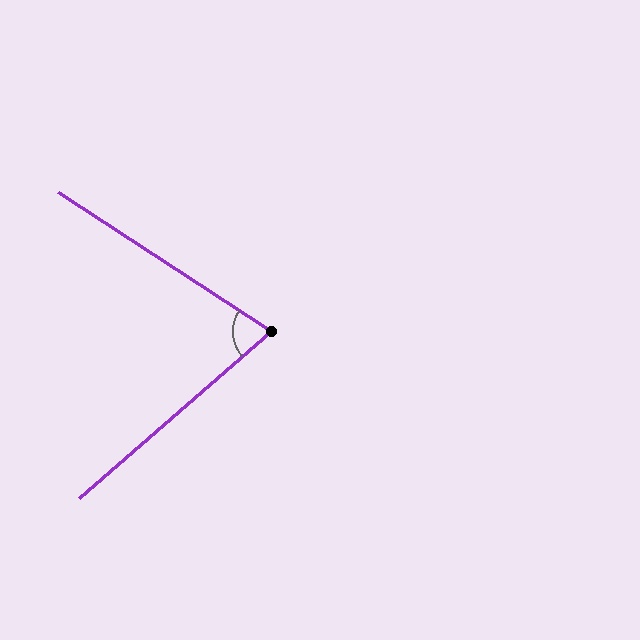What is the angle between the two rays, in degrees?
Approximately 74 degrees.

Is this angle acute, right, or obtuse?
It is acute.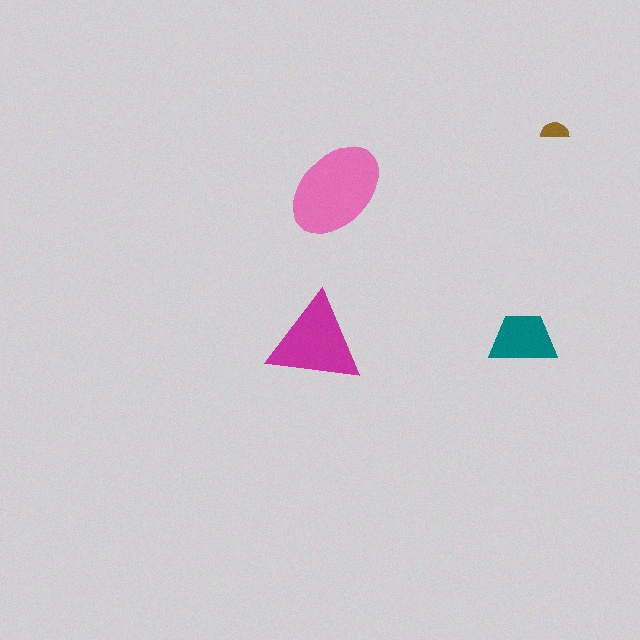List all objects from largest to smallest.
The pink ellipse, the magenta triangle, the teal trapezoid, the brown semicircle.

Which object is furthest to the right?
The brown semicircle is rightmost.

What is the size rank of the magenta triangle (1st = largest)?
2nd.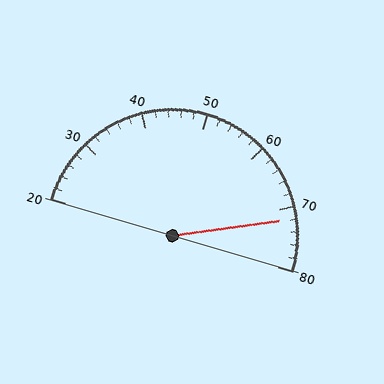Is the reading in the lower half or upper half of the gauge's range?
The reading is in the upper half of the range (20 to 80).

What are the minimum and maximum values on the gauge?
The gauge ranges from 20 to 80.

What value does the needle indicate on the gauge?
The needle indicates approximately 72.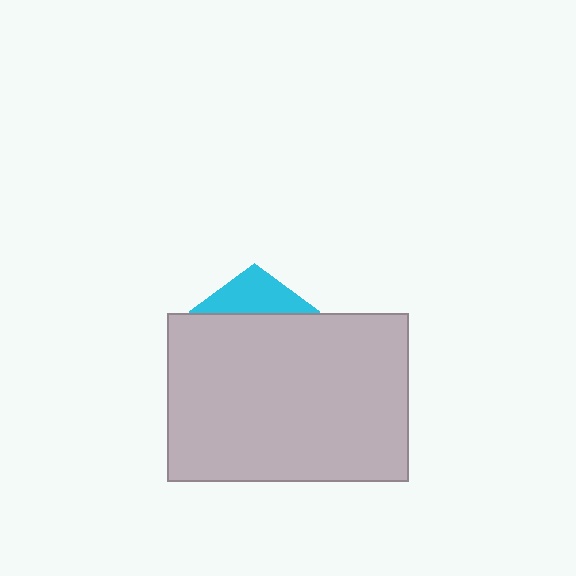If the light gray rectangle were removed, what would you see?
You would see the complete cyan pentagon.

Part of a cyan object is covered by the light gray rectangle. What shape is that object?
It is a pentagon.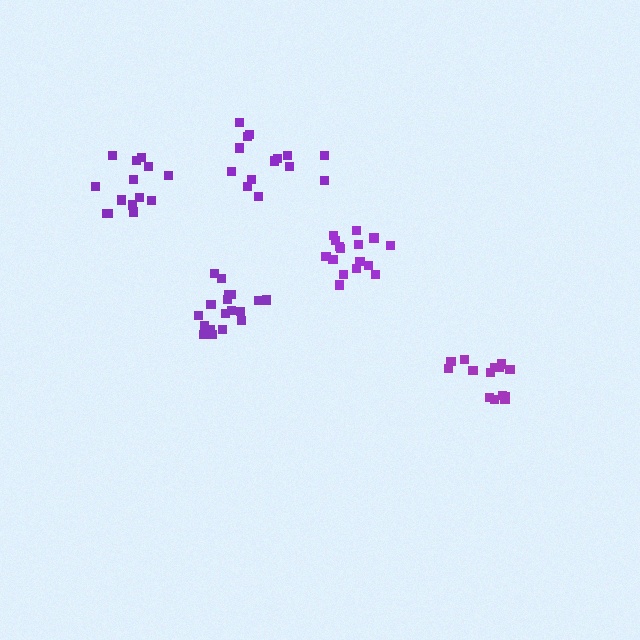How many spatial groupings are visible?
There are 5 spatial groupings.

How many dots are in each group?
Group 1: 15 dots, Group 2: 18 dots, Group 3: 16 dots, Group 4: 14 dots, Group 5: 14 dots (77 total).